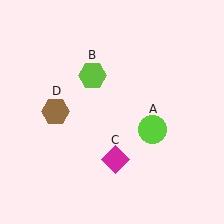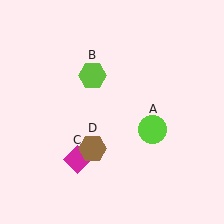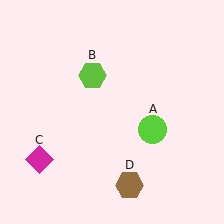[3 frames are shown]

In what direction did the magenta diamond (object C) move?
The magenta diamond (object C) moved left.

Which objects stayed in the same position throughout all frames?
Lime circle (object A) and lime hexagon (object B) remained stationary.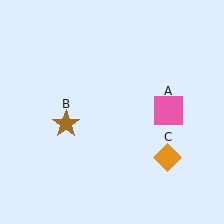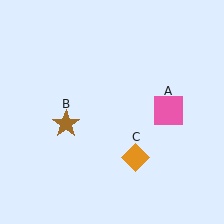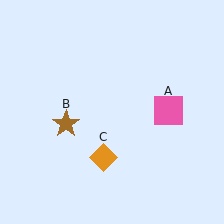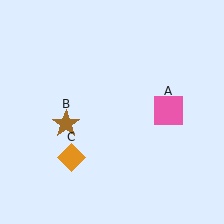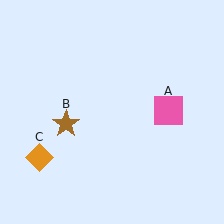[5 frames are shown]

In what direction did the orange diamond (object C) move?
The orange diamond (object C) moved left.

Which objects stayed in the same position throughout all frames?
Pink square (object A) and brown star (object B) remained stationary.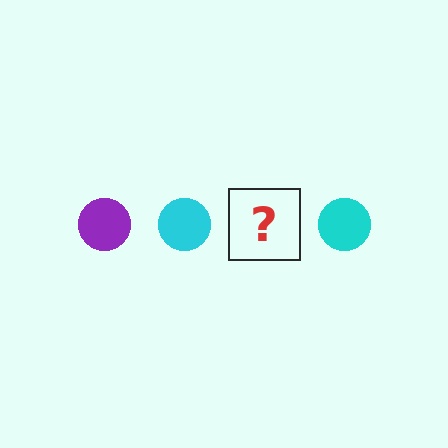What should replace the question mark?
The question mark should be replaced with a purple circle.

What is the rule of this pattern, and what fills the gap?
The rule is that the pattern cycles through purple, cyan circles. The gap should be filled with a purple circle.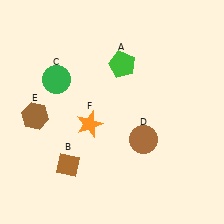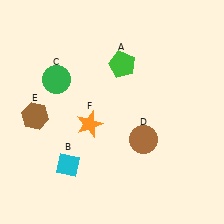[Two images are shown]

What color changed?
The diamond (B) changed from brown in Image 1 to cyan in Image 2.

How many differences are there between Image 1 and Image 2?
There is 1 difference between the two images.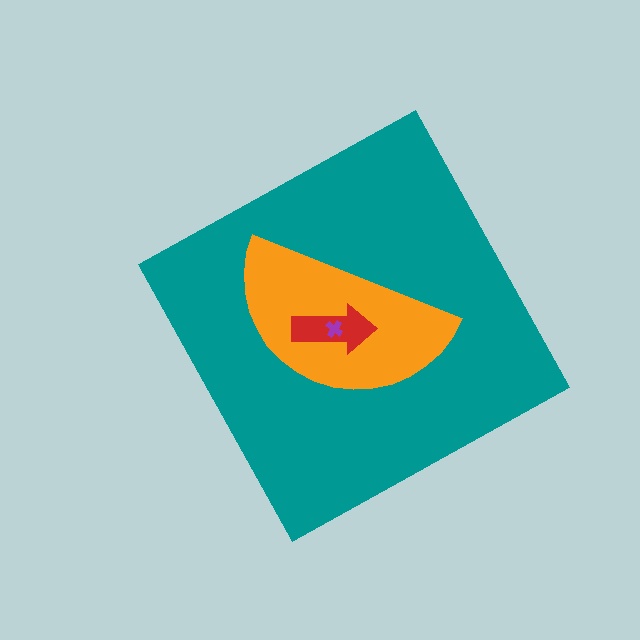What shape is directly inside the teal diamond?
The orange semicircle.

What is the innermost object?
The purple cross.